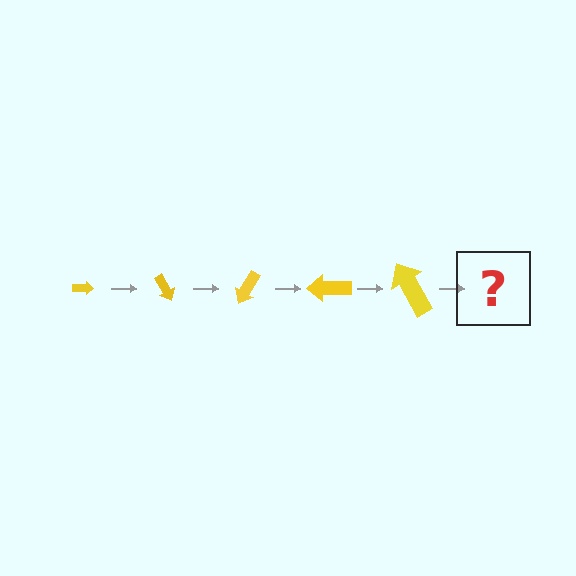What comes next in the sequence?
The next element should be an arrow, larger than the previous one and rotated 300 degrees from the start.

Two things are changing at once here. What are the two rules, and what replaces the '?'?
The two rules are that the arrow grows larger each step and it rotates 60 degrees each step. The '?' should be an arrow, larger than the previous one and rotated 300 degrees from the start.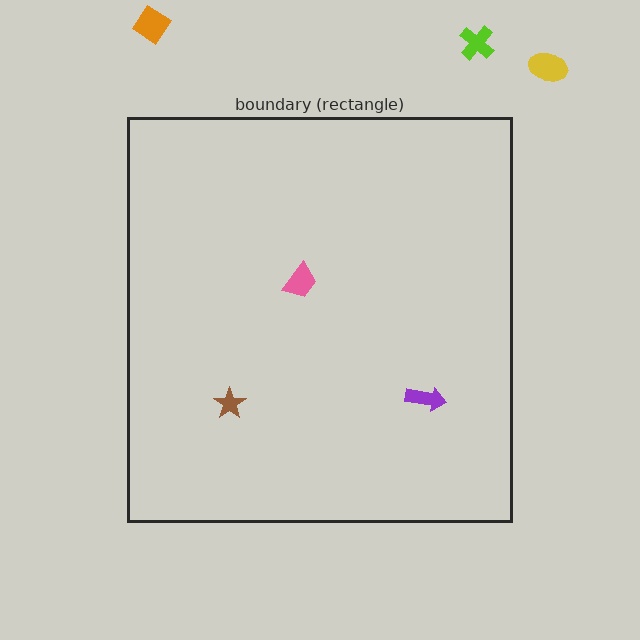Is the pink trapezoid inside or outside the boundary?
Inside.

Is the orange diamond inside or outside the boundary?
Outside.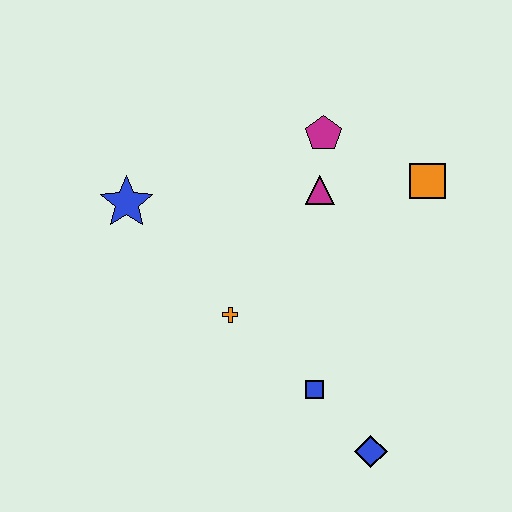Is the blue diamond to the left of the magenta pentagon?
No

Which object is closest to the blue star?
The orange cross is closest to the blue star.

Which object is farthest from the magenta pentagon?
The blue diamond is farthest from the magenta pentagon.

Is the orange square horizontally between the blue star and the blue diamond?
No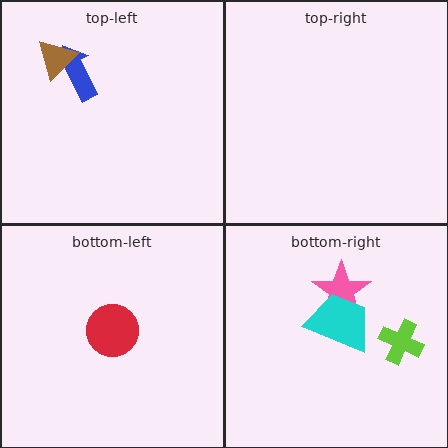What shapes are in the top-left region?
The blue arrow, the brown triangle.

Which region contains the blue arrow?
The top-left region.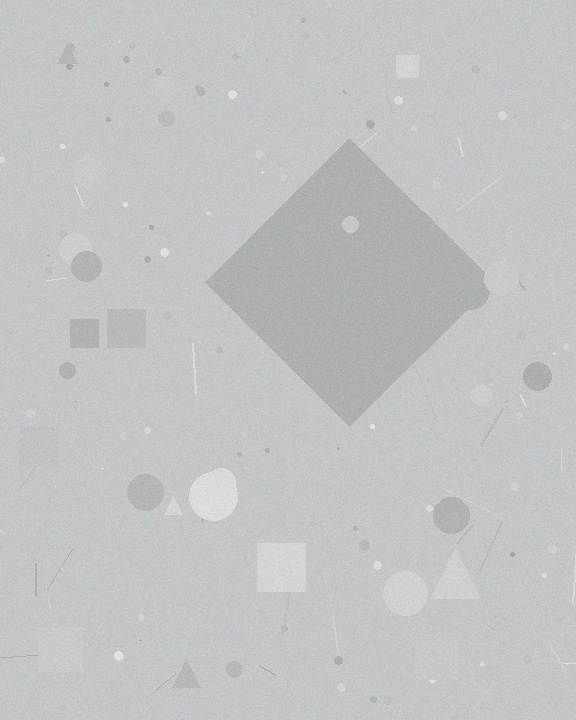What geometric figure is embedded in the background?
A diamond is embedded in the background.